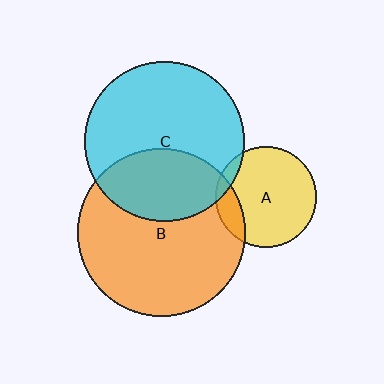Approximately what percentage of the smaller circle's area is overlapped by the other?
Approximately 35%.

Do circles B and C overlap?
Yes.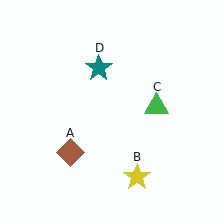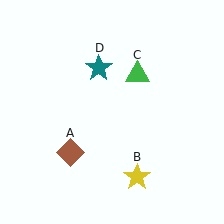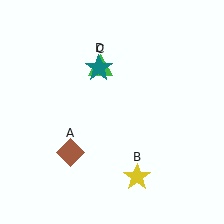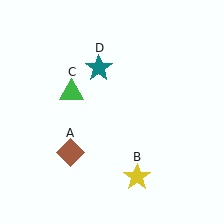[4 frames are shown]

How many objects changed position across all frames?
1 object changed position: green triangle (object C).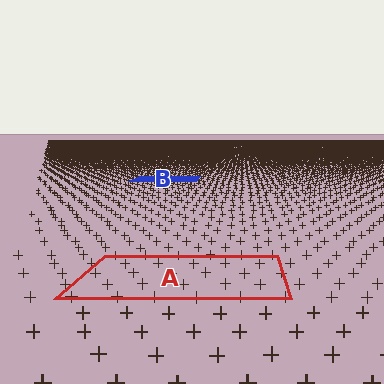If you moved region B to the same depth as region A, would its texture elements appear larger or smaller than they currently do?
They would appear larger. At a closer depth, the same texture elements are projected at a bigger on-screen size.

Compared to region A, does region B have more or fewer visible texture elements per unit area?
Region B has more texture elements per unit area — they are packed more densely because it is farther away.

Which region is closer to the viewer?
Region A is closer. The texture elements there are larger and more spread out.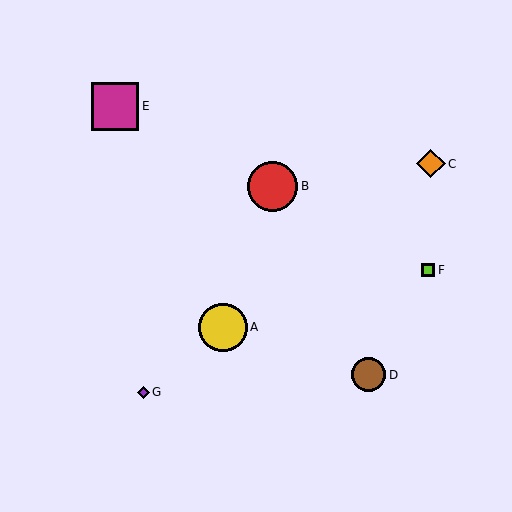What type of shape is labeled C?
Shape C is an orange diamond.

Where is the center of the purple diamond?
The center of the purple diamond is at (143, 392).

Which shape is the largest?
The red circle (labeled B) is the largest.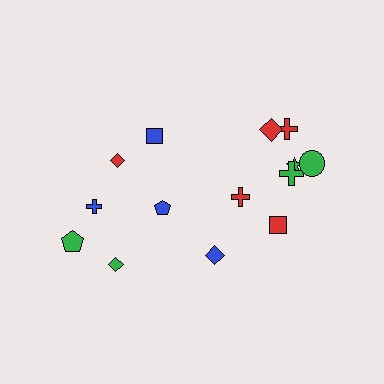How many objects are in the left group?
There are 6 objects.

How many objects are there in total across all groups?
There are 14 objects.